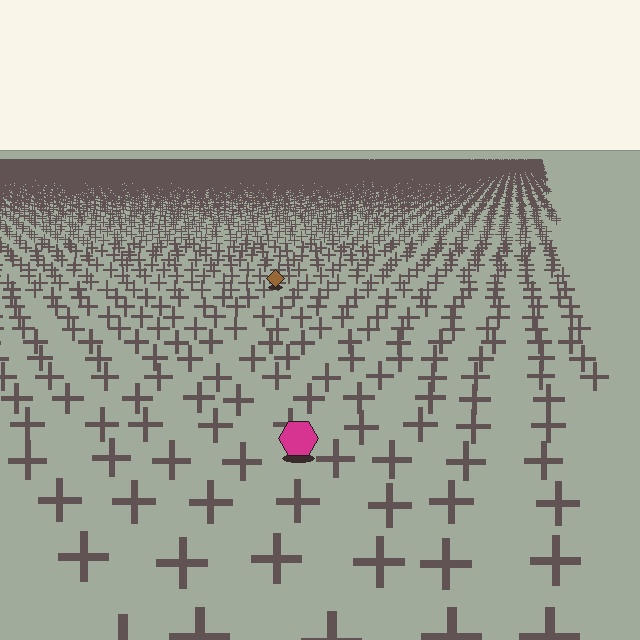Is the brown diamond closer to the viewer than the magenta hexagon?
No. The magenta hexagon is closer — you can tell from the texture gradient: the ground texture is coarser near it.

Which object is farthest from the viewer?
The brown diamond is farthest from the viewer. It appears smaller and the ground texture around it is denser.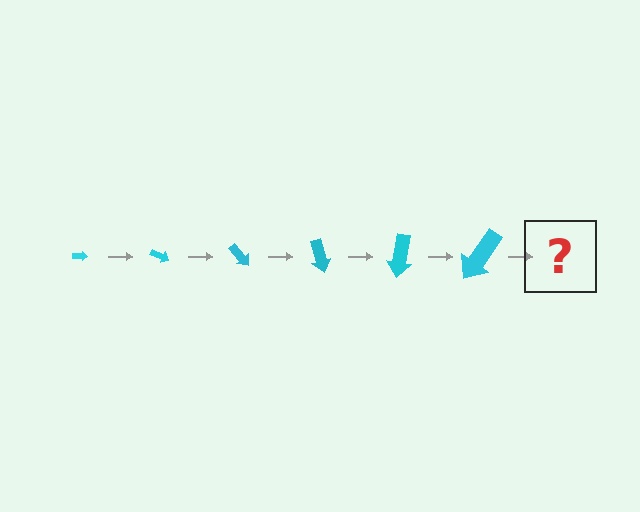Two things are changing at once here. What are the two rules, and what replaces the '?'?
The two rules are that the arrow grows larger each step and it rotates 25 degrees each step. The '?' should be an arrow, larger than the previous one and rotated 150 degrees from the start.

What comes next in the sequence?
The next element should be an arrow, larger than the previous one and rotated 150 degrees from the start.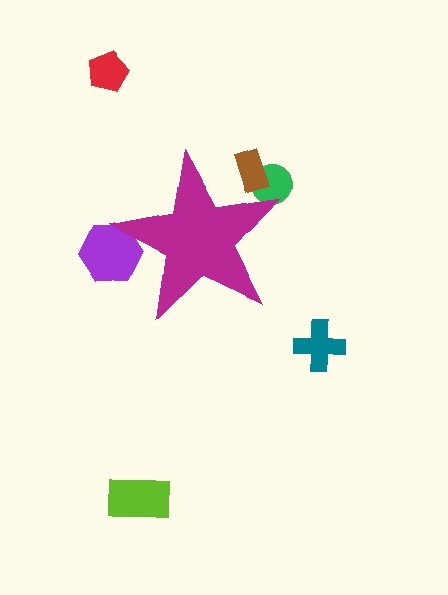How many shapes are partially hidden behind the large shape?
3 shapes are partially hidden.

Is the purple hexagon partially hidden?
Yes, the purple hexagon is partially hidden behind the magenta star.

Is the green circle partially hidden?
Yes, the green circle is partially hidden behind the magenta star.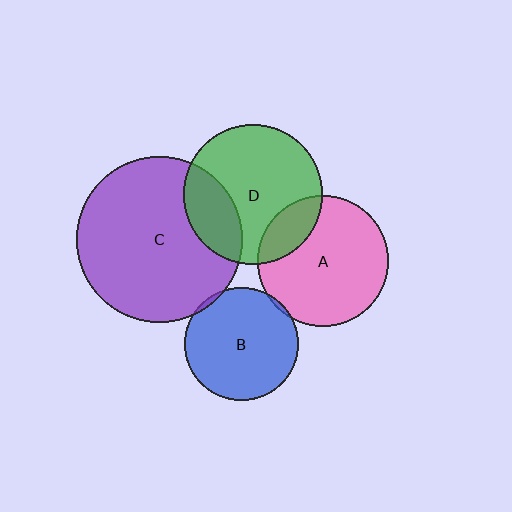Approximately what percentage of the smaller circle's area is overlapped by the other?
Approximately 5%.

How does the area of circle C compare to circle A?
Approximately 1.6 times.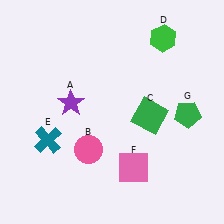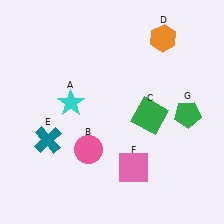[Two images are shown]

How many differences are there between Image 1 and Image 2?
There are 2 differences between the two images.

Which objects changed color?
A changed from purple to cyan. D changed from green to orange.